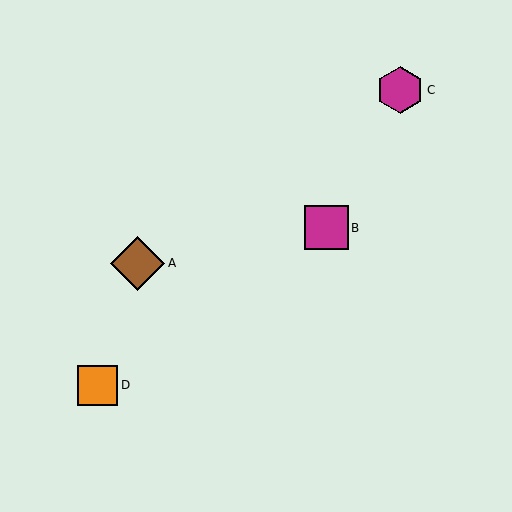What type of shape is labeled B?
Shape B is a magenta square.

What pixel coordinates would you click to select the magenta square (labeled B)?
Click at (326, 228) to select the magenta square B.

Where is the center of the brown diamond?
The center of the brown diamond is at (137, 263).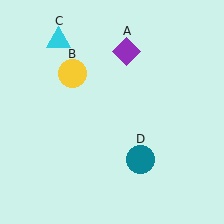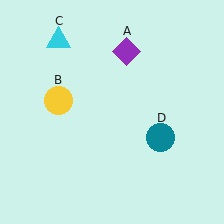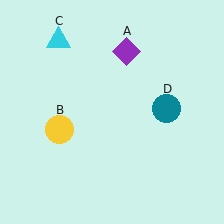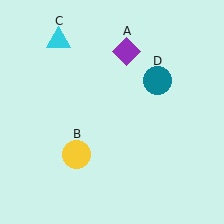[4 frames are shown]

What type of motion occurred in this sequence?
The yellow circle (object B), teal circle (object D) rotated counterclockwise around the center of the scene.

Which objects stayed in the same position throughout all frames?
Purple diamond (object A) and cyan triangle (object C) remained stationary.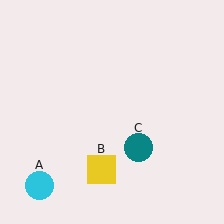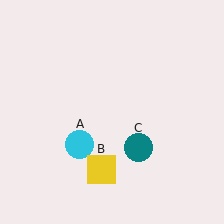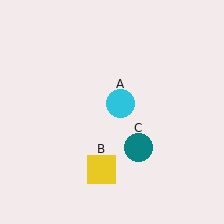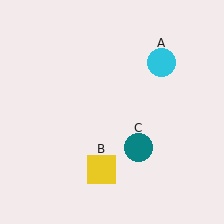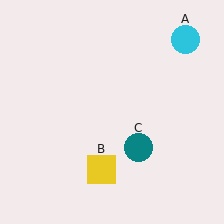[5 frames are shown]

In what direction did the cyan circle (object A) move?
The cyan circle (object A) moved up and to the right.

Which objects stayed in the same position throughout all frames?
Yellow square (object B) and teal circle (object C) remained stationary.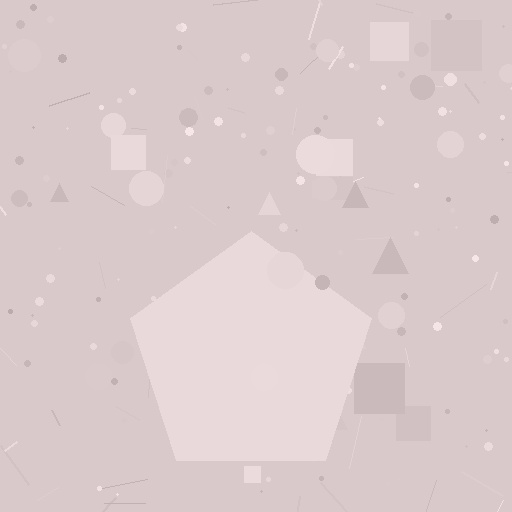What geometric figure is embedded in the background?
A pentagon is embedded in the background.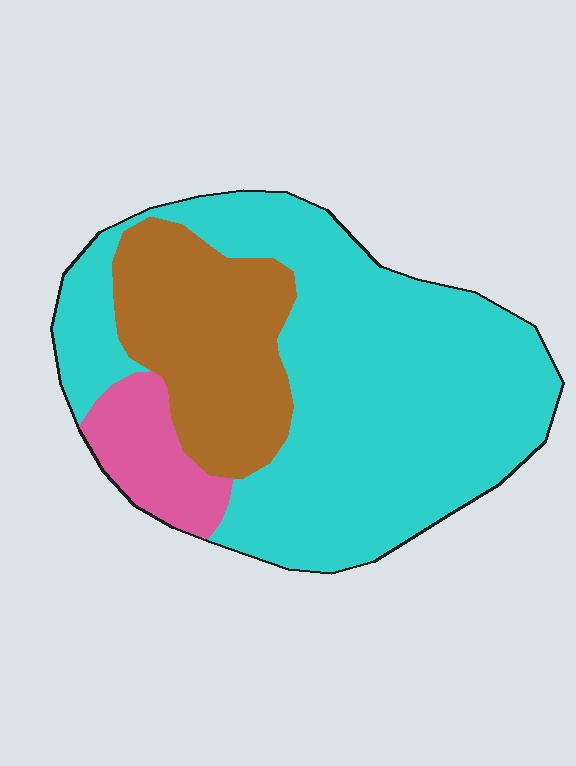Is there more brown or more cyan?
Cyan.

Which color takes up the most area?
Cyan, at roughly 65%.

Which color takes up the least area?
Pink, at roughly 10%.